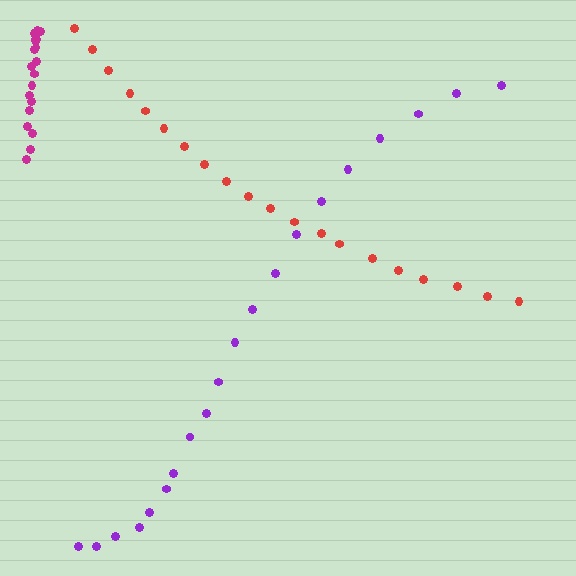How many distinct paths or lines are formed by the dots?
There are 3 distinct paths.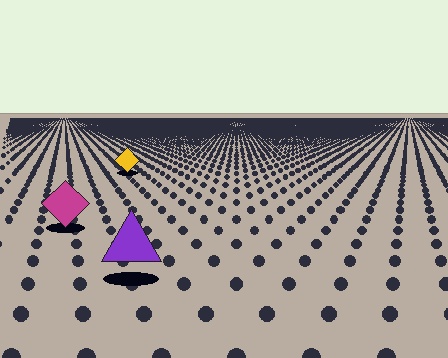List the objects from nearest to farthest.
From nearest to farthest: the purple triangle, the magenta diamond, the yellow diamond.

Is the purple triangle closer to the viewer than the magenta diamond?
Yes. The purple triangle is closer — you can tell from the texture gradient: the ground texture is coarser near it.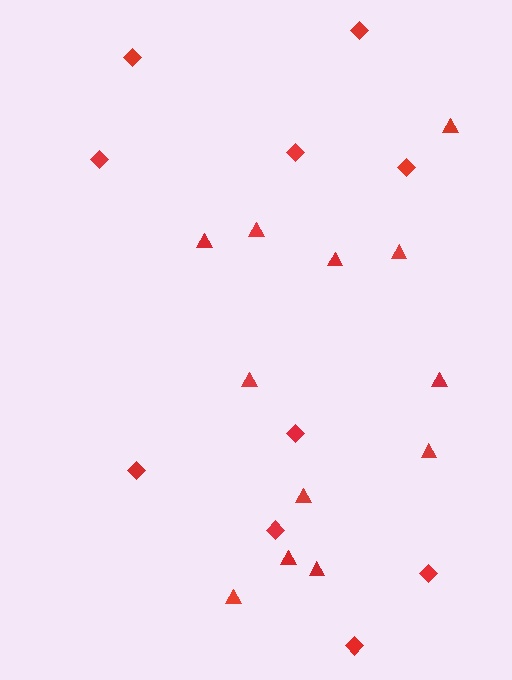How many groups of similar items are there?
There are 2 groups: one group of diamonds (10) and one group of triangles (12).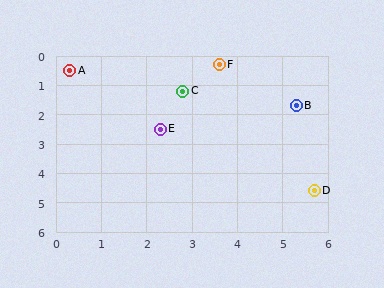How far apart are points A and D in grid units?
Points A and D are about 6.8 grid units apart.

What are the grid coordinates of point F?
Point F is at approximately (3.6, 0.3).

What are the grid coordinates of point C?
Point C is at approximately (2.8, 1.2).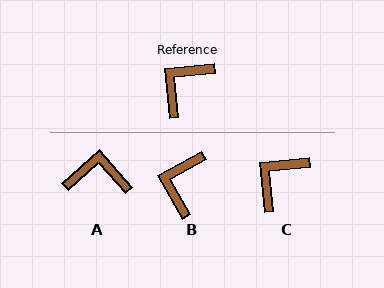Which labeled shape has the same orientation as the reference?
C.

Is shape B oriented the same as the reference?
No, it is off by about 24 degrees.